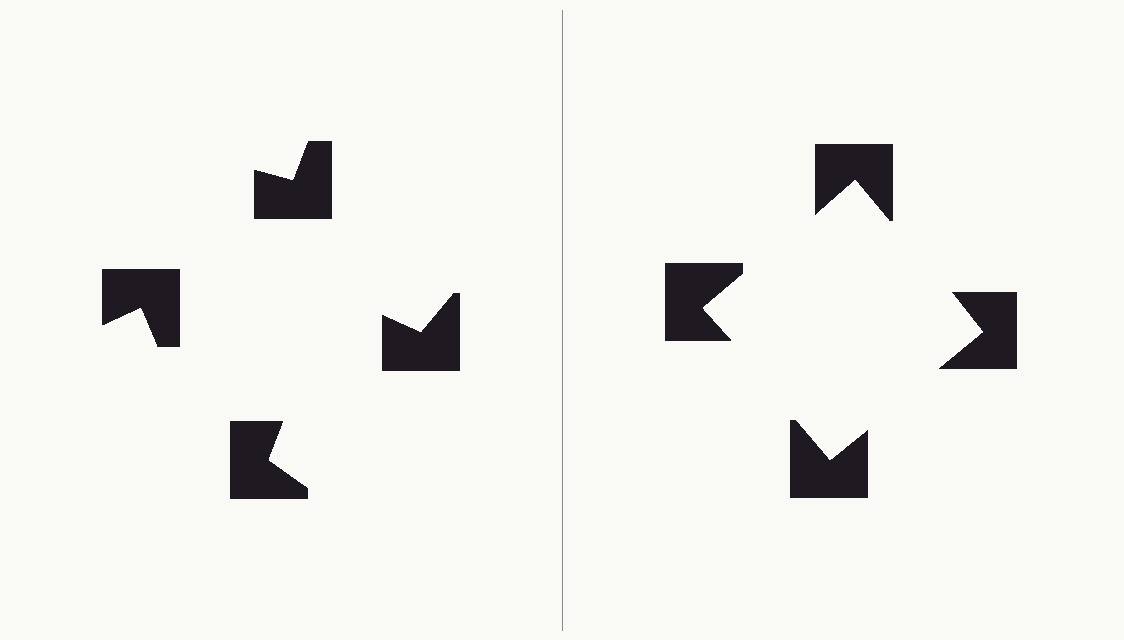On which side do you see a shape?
An illusory square appears on the right side. On the left side the wedge cuts are rotated, so no coherent shape forms.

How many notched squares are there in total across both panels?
8 — 4 on each side.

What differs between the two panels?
The notched squares are positioned identically on both sides; only the wedge orientations differ. On the right they align to a square; on the left they are misaligned.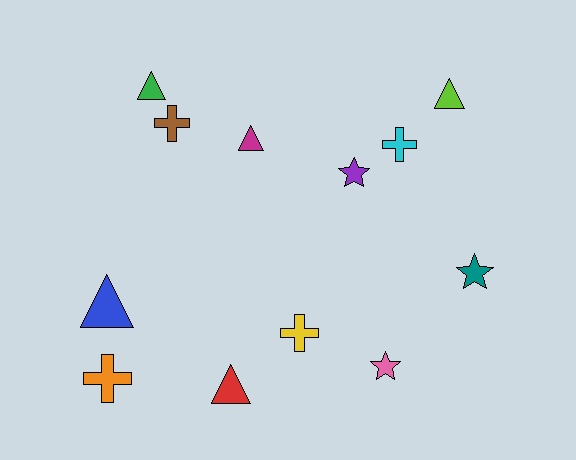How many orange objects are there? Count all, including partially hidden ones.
There is 1 orange object.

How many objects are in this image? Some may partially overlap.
There are 12 objects.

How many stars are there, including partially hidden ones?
There are 3 stars.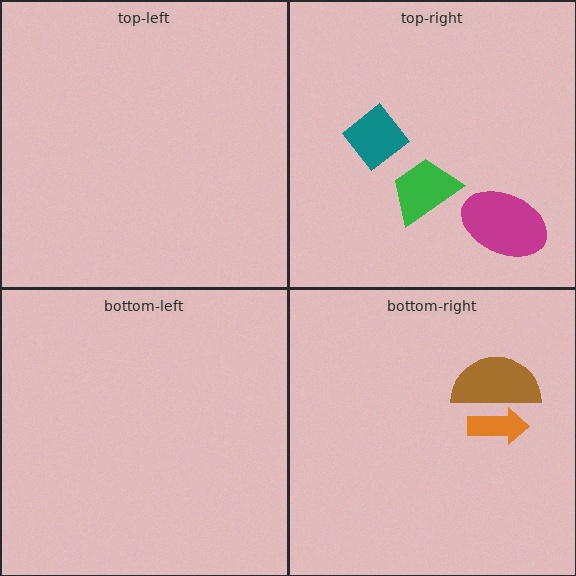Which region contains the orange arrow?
The bottom-right region.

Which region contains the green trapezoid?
The top-right region.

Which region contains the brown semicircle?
The bottom-right region.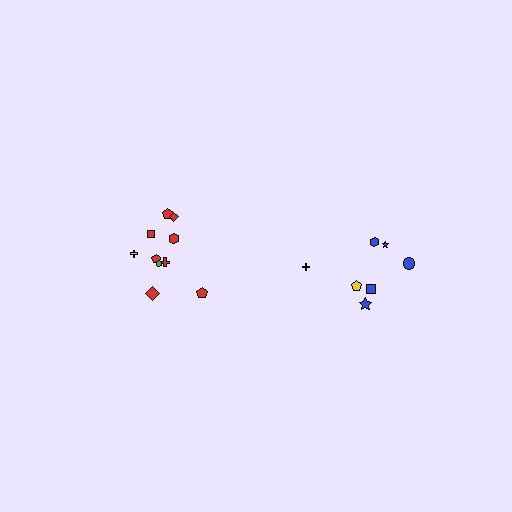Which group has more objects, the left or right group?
The left group.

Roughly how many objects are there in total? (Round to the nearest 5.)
Roughly 15 objects in total.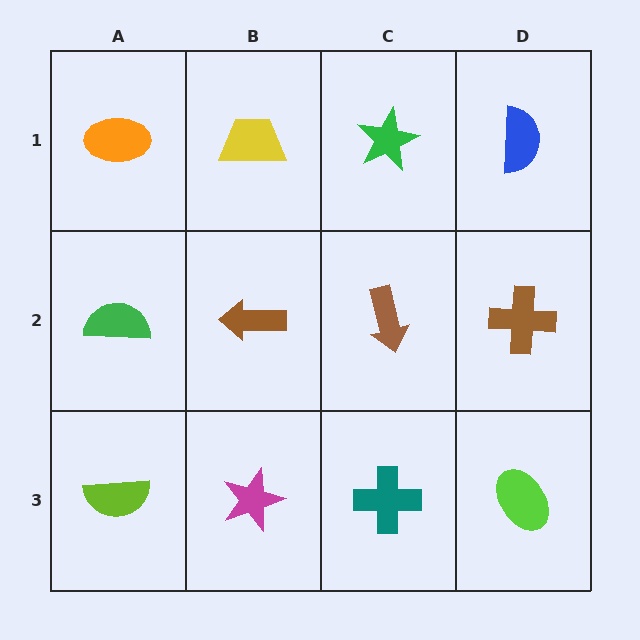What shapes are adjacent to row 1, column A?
A green semicircle (row 2, column A), a yellow trapezoid (row 1, column B).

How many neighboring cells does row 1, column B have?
3.